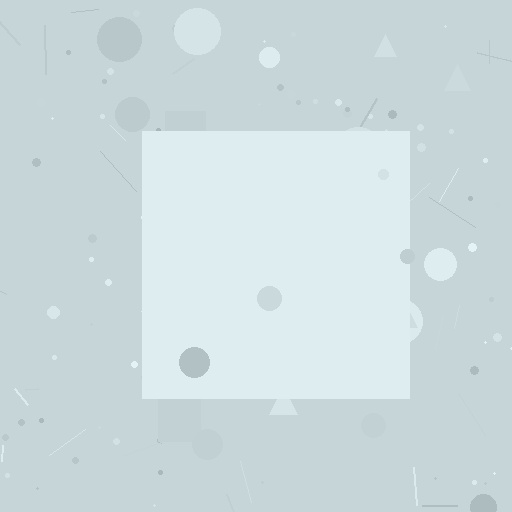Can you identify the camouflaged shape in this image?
The camouflaged shape is a square.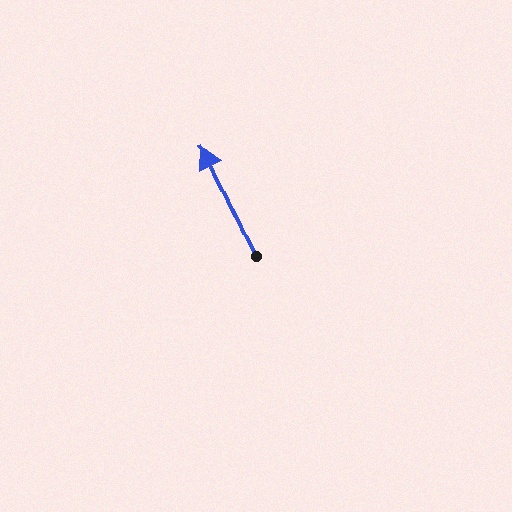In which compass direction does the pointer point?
Northwest.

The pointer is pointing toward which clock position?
Roughly 11 o'clock.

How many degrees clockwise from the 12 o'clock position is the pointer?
Approximately 334 degrees.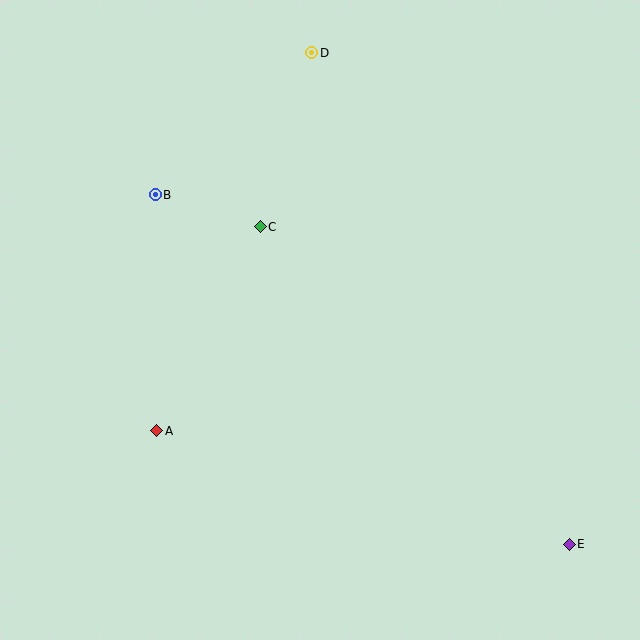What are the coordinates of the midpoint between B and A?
The midpoint between B and A is at (156, 313).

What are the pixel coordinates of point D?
Point D is at (312, 53).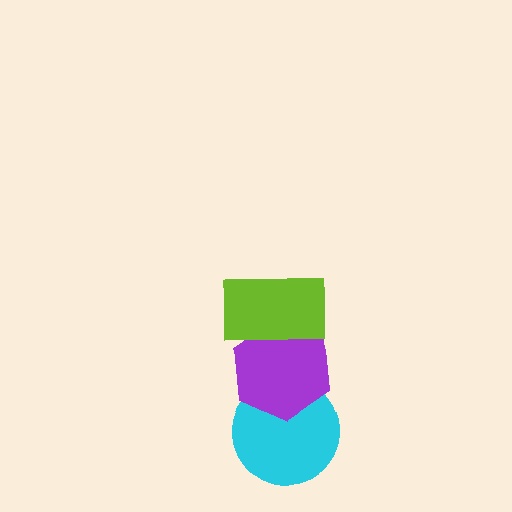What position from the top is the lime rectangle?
The lime rectangle is 1st from the top.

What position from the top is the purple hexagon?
The purple hexagon is 2nd from the top.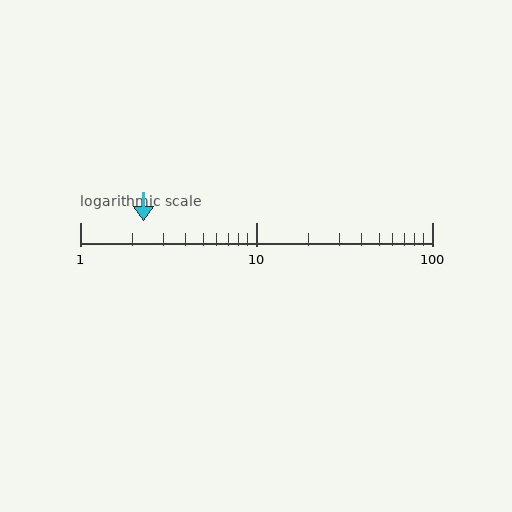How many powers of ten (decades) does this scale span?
The scale spans 2 decades, from 1 to 100.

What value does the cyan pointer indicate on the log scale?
The pointer indicates approximately 2.3.